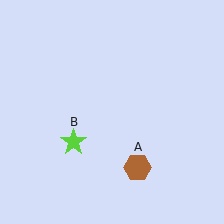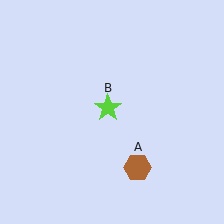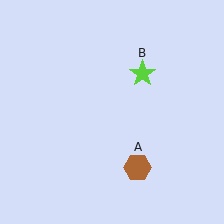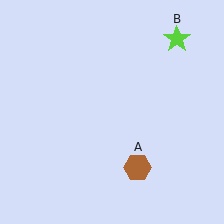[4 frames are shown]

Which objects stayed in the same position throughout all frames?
Brown hexagon (object A) remained stationary.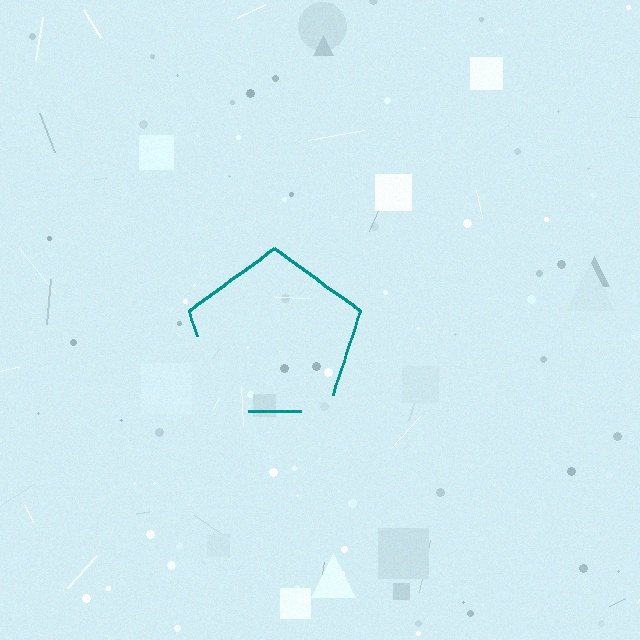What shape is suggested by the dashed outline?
The dashed outline suggests a pentagon.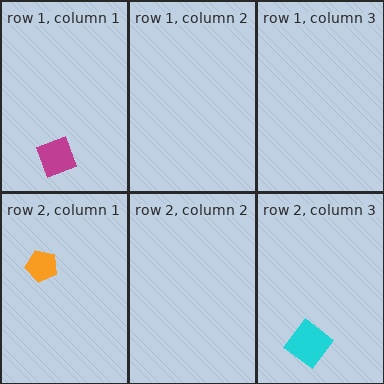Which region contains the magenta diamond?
The row 1, column 1 region.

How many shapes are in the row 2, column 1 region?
1.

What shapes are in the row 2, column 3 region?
The cyan diamond.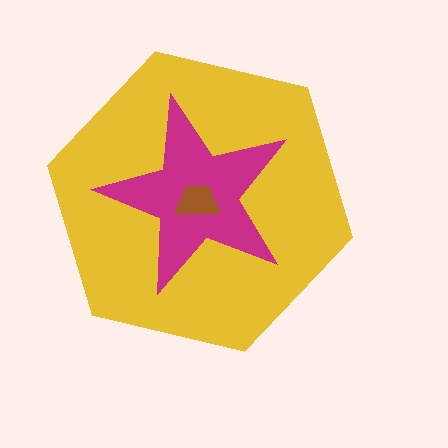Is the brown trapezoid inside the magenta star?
Yes.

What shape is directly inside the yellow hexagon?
The magenta star.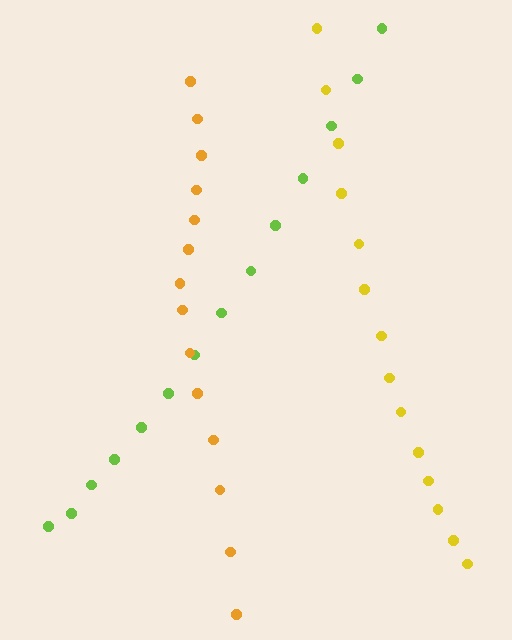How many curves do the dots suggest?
There are 3 distinct paths.